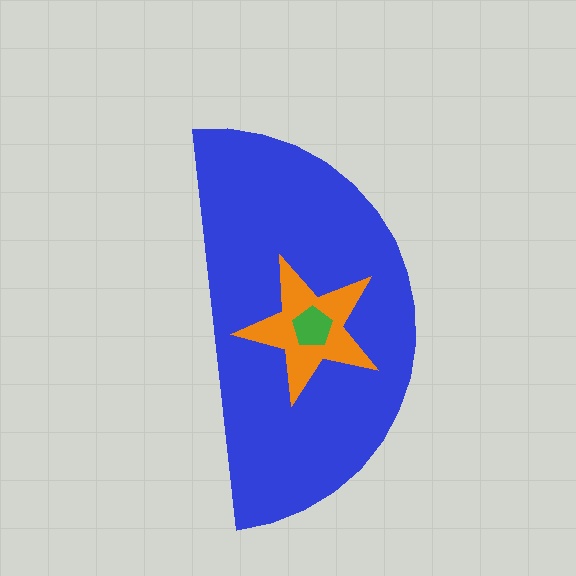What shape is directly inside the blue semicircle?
The orange star.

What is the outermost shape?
The blue semicircle.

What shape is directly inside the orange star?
The green pentagon.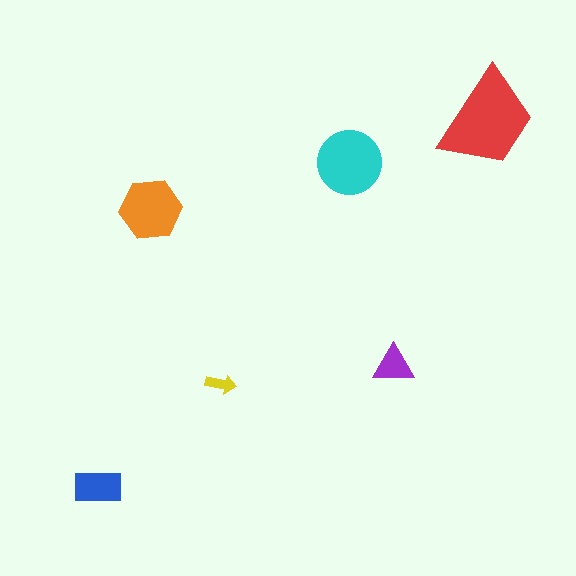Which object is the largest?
The red trapezoid.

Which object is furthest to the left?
The blue rectangle is leftmost.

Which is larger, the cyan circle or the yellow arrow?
The cyan circle.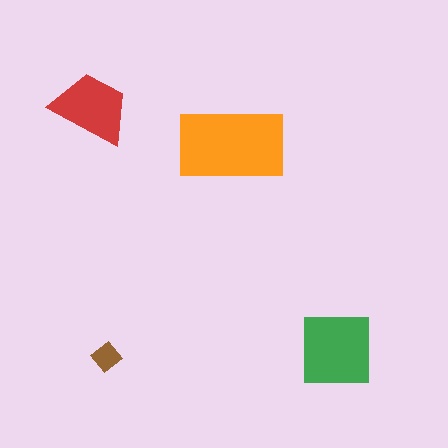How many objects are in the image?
There are 4 objects in the image.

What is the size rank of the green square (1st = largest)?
2nd.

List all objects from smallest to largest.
The brown diamond, the red trapezoid, the green square, the orange rectangle.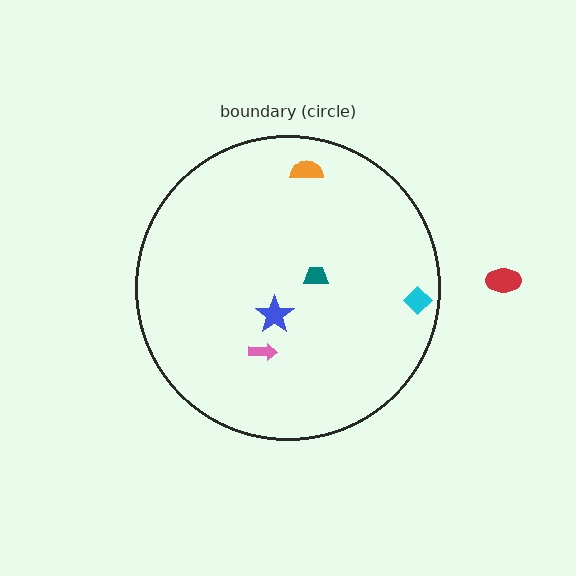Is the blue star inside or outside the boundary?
Inside.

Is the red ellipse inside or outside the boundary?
Outside.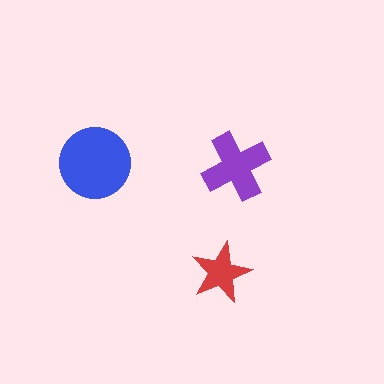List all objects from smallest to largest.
The red star, the purple cross, the blue circle.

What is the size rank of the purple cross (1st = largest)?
2nd.